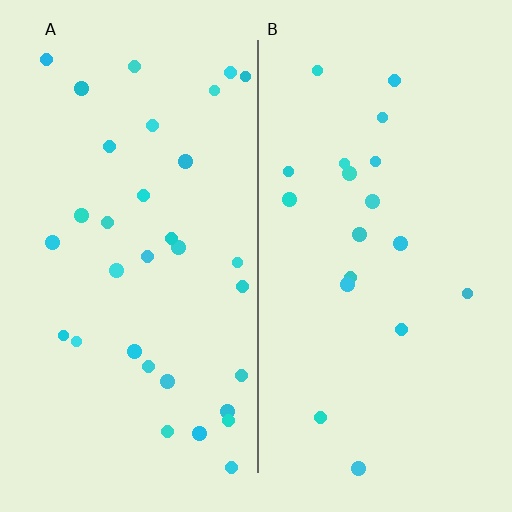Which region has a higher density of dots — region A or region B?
A (the left).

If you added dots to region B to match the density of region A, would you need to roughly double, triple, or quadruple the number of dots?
Approximately double.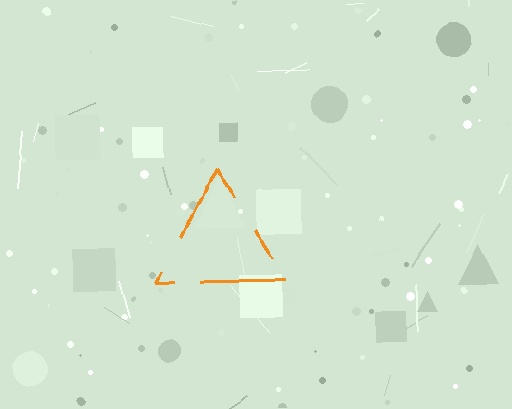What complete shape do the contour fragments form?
The contour fragments form a triangle.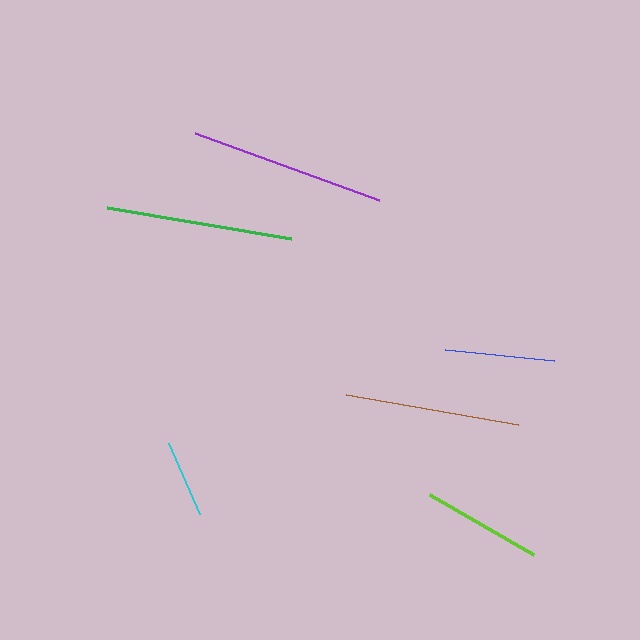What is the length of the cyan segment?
The cyan segment is approximately 78 pixels long.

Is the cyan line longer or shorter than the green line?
The green line is longer than the cyan line.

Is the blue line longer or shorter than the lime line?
The lime line is longer than the blue line.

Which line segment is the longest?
The purple line is the longest at approximately 196 pixels.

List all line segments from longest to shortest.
From longest to shortest: purple, green, brown, lime, blue, cyan.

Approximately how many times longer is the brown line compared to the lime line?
The brown line is approximately 1.4 times the length of the lime line.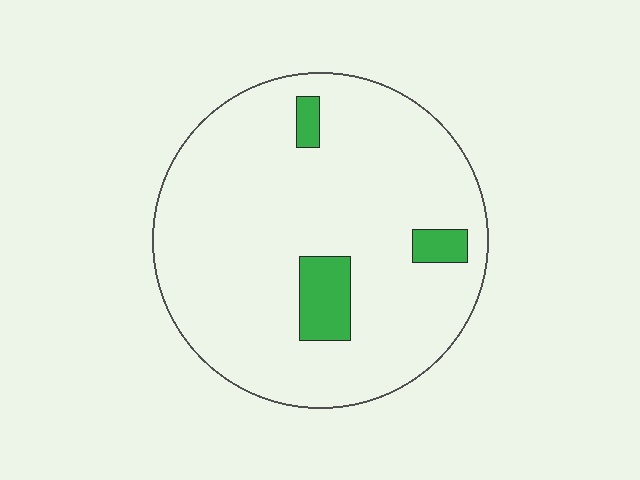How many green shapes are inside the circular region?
3.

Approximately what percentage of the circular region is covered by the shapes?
Approximately 10%.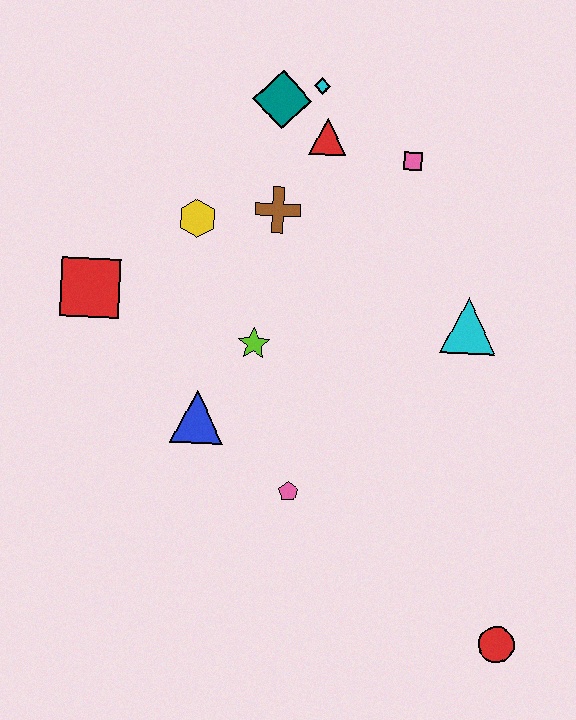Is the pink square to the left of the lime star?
No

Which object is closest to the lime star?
The blue triangle is closest to the lime star.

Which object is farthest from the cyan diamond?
The red circle is farthest from the cyan diamond.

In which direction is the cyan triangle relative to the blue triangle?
The cyan triangle is to the right of the blue triangle.